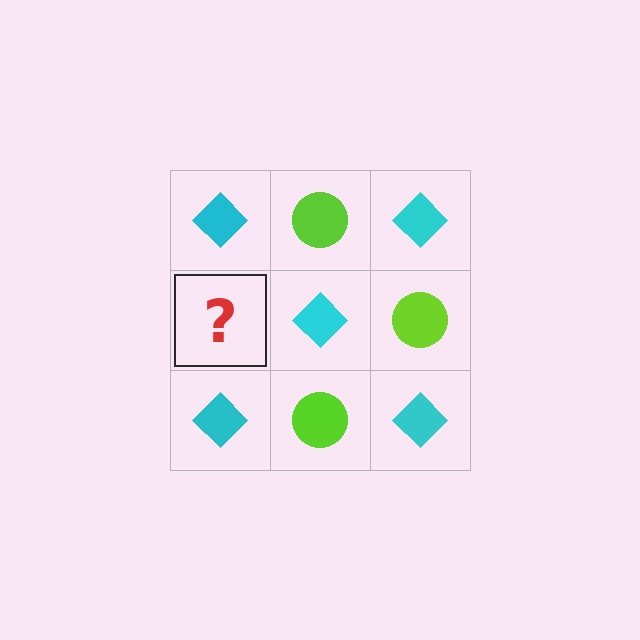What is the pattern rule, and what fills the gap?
The rule is that it alternates cyan diamond and lime circle in a checkerboard pattern. The gap should be filled with a lime circle.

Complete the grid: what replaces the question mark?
The question mark should be replaced with a lime circle.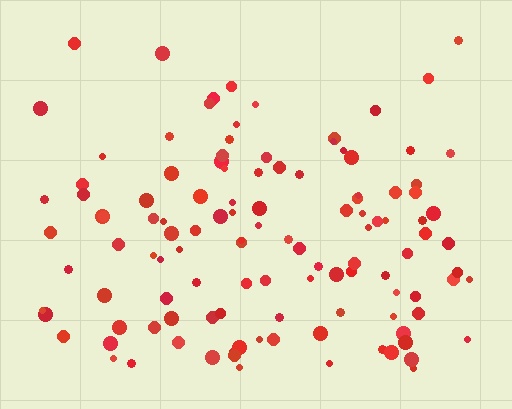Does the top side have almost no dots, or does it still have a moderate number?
Still a moderate number, just noticeably fewer than the bottom.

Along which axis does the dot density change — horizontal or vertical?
Vertical.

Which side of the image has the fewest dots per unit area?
The top.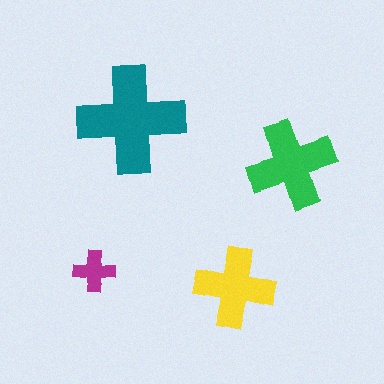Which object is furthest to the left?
The magenta cross is leftmost.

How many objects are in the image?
There are 4 objects in the image.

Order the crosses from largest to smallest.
the teal one, the green one, the yellow one, the magenta one.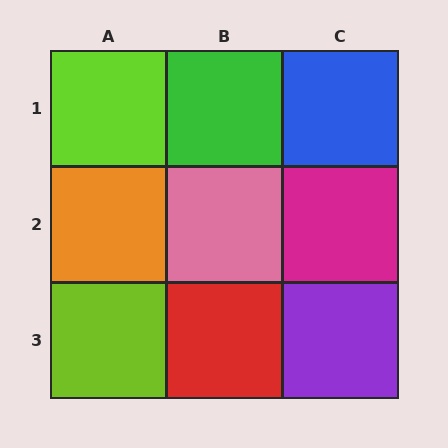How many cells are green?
1 cell is green.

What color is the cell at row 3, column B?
Red.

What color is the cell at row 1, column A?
Lime.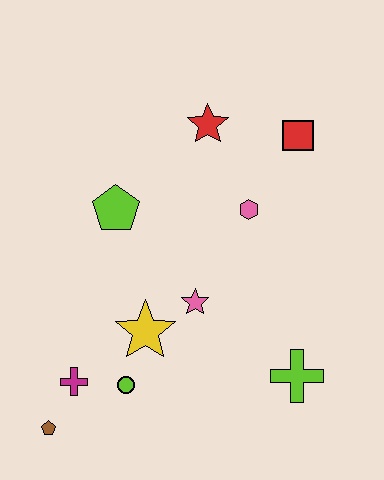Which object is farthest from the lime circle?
The red square is farthest from the lime circle.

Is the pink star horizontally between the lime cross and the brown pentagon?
Yes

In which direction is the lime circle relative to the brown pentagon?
The lime circle is to the right of the brown pentagon.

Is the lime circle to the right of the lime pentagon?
Yes